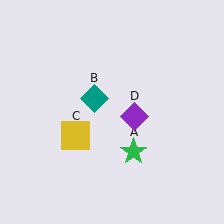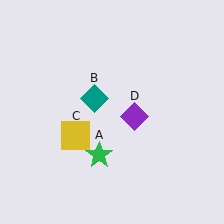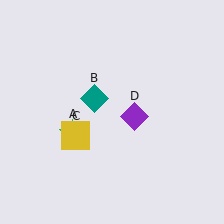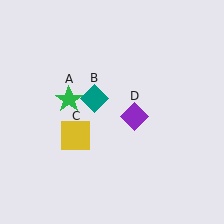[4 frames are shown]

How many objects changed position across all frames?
1 object changed position: green star (object A).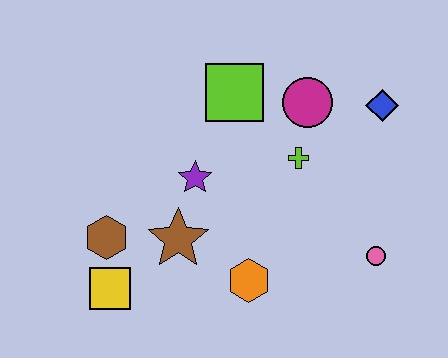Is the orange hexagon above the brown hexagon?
No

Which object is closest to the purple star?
The brown star is closest to the purple star.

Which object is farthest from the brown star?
The blue diamond is farthest from the brown star.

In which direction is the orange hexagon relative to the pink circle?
The orange hexagon is to the left of the pink circle.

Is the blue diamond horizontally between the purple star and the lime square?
No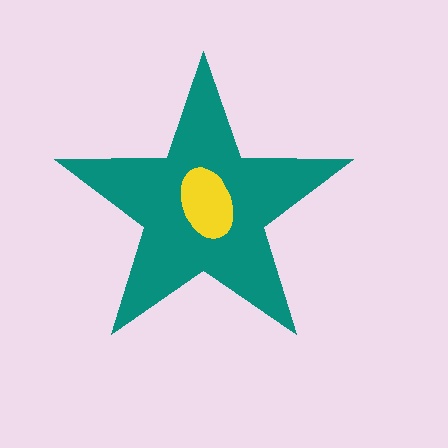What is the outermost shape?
The teal star.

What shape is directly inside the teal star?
The yellow ellipse.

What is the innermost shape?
The yellow ellipse.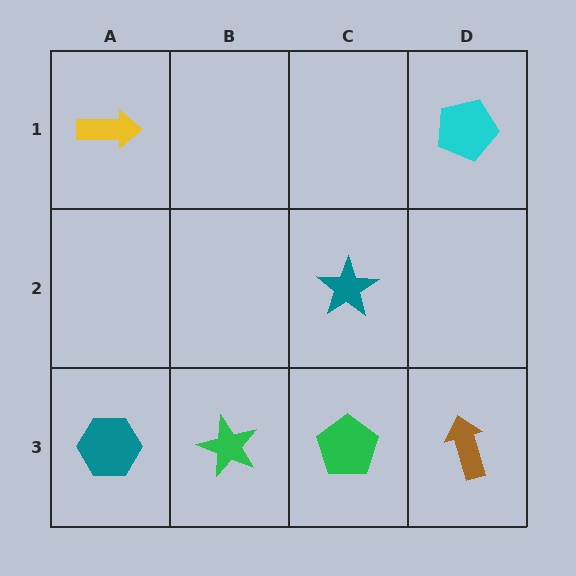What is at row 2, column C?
A teal star.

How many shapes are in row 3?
4 shapes.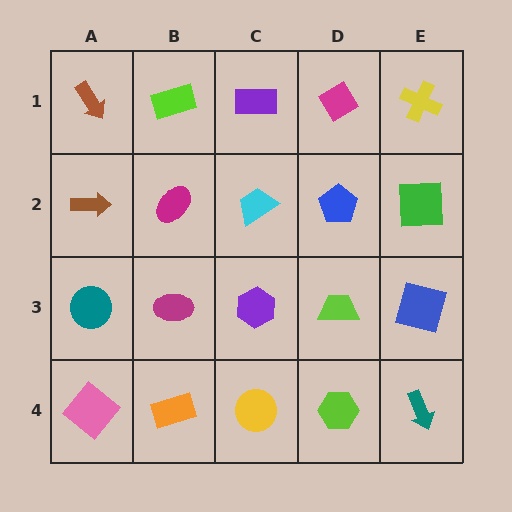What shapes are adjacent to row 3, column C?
A cyan trapezoid (row 2, column C), a yellow circle (row 4, column C), a magenta ellipse (row 3, column B), a lime trapezoid (row 3, column D).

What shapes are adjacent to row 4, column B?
A magenta ellipse (row 3, column B), a pink diamond (row 4, column A), a yellow circle (row 4, column C).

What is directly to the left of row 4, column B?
A pink diamond.